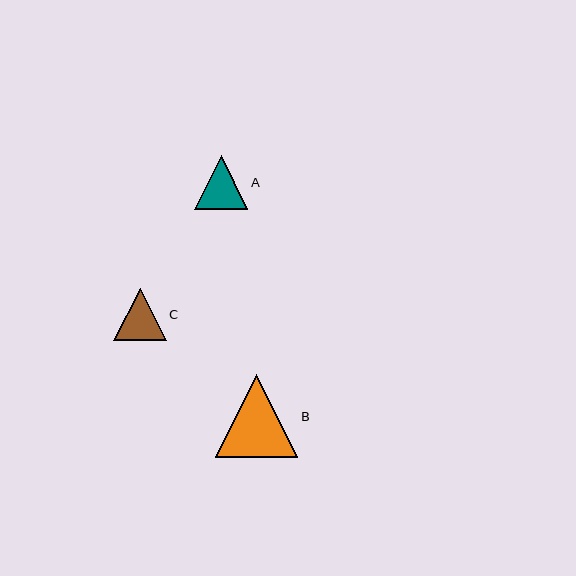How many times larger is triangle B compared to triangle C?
Triangle B is approximately 1.6 times the size of triangle C.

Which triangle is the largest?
Triangle B is the largest with a size of approximately 82 pixels.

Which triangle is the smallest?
Triangle C is the smallest with a size of approximately 52 pixels.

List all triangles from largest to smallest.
From largest to smallest: B, A, C.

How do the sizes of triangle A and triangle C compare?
Triangle A and triangle C are approximately the same size.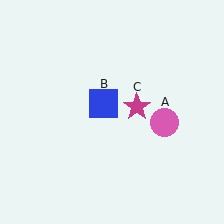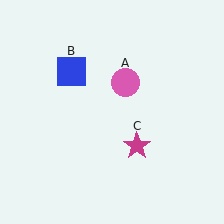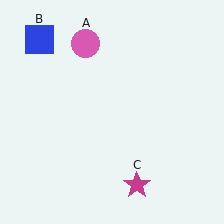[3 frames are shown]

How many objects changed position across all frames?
3 objects changed position: pink circle (object A), blue square (object B), magenta star (object C).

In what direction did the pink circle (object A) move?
The pink circle (object A) moved up and to the left.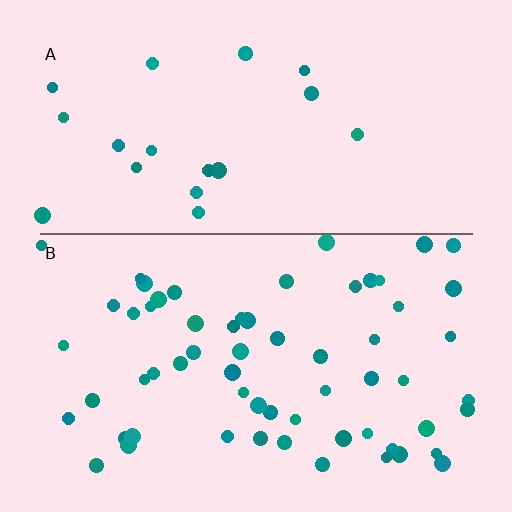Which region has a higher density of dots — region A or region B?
B (the bottom).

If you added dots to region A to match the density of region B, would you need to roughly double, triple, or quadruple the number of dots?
Approximately triple.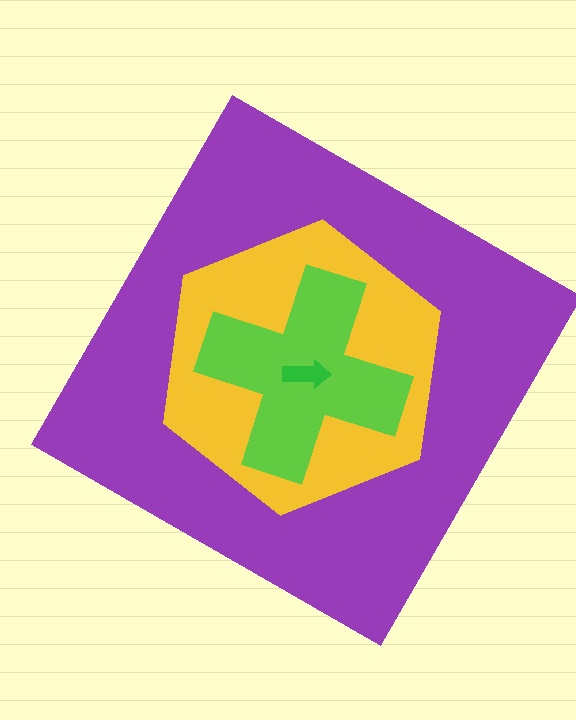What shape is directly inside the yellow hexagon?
The lime cross.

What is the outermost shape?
The purple square.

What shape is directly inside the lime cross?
The green arrow.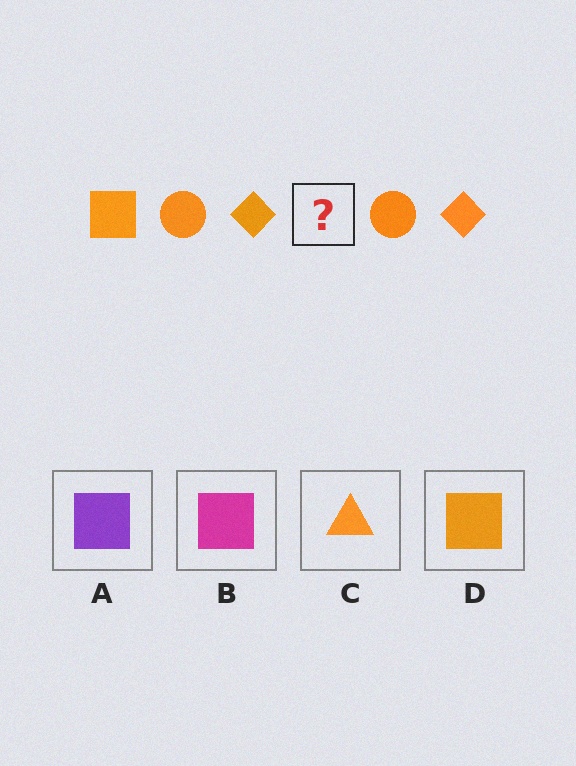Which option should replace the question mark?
Option D.